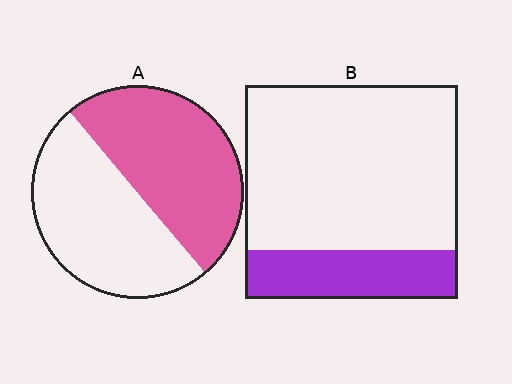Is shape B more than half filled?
No.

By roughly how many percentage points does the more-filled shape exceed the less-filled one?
By roughly 25 percentage points (A over B).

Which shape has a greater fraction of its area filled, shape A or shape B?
Shape A.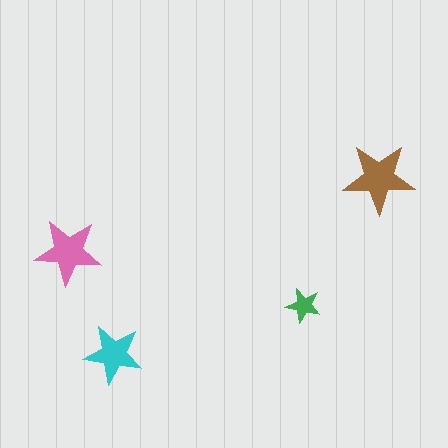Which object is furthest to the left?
The pink star is leftmost.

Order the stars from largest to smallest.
the brown one, the pink one, the cyan one, the green one.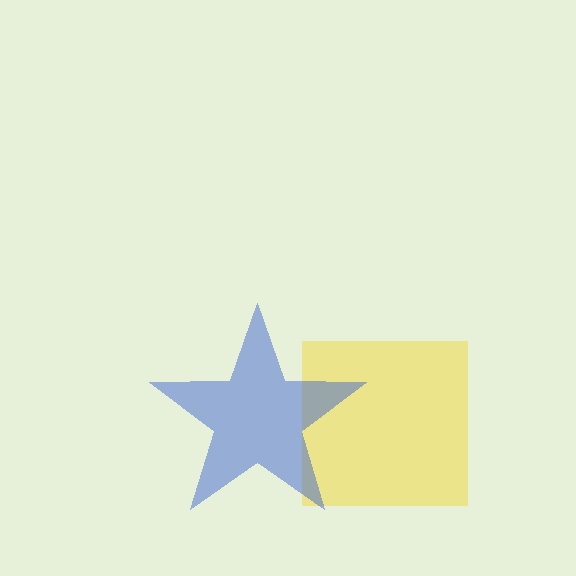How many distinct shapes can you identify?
There are 2 distinct shapes: a yellow square, a blue star.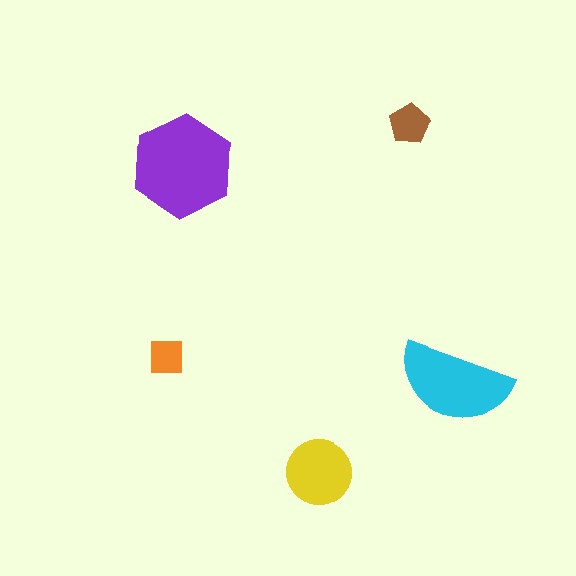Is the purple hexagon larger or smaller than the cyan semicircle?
Larger.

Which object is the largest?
The purple hexagon.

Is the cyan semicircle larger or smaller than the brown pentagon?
Larger.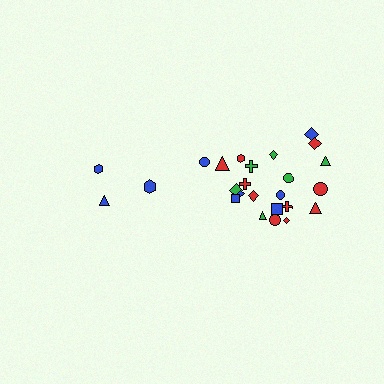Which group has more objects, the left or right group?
The right group.